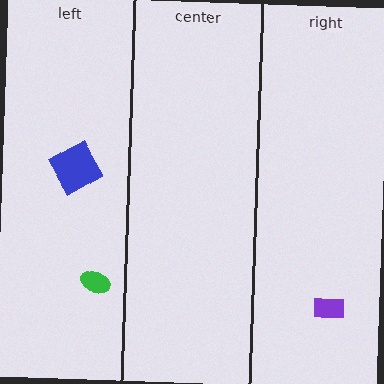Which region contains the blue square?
The left region.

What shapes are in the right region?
The purple rectangle.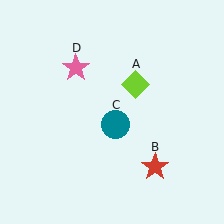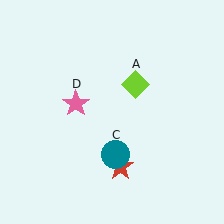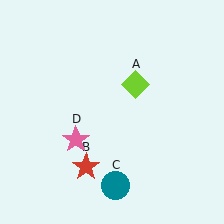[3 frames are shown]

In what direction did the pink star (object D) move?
The pink star (object D) moved down.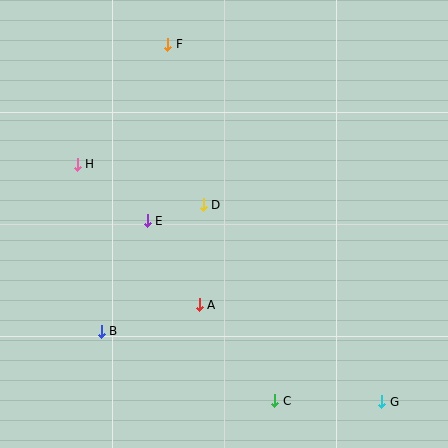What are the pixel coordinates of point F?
Point F is at (168, 44).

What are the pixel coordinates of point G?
Point G is at (382, 402).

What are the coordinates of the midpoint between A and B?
The midpoint between A and B is at (150, 318).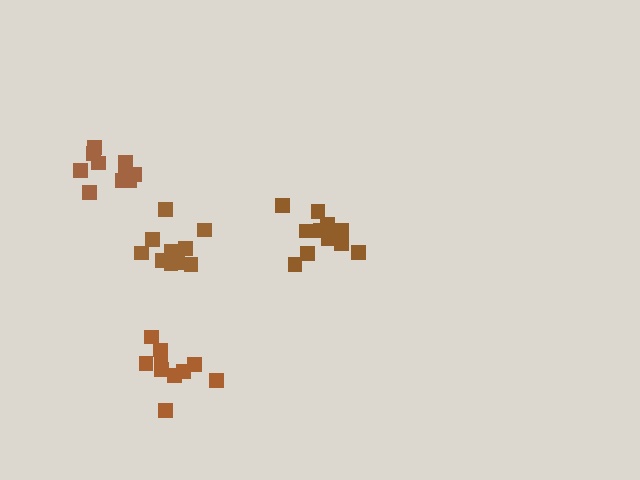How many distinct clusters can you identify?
There are 4 distinct clusters.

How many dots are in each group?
Group 1: 10 dots, Group 2: 12 dots, Group 3: 10 dots, Group 4: 12 dots (44 total).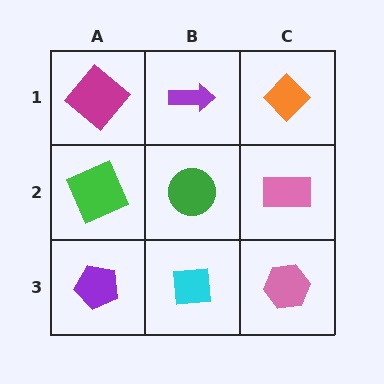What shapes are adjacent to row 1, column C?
A pink rectangle (row 2, column C), a purple arrow (row 1, column B).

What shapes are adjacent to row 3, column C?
A pink rectangle (row 2, column C), a cyan square (row 3, column B).